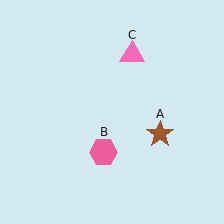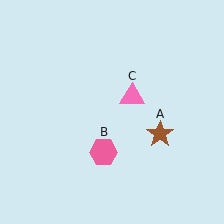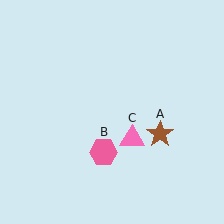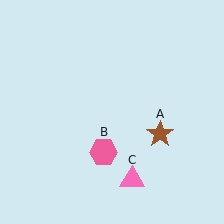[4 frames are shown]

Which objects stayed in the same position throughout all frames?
Brown star (object A) and pink hexagon (object B) remained stationary.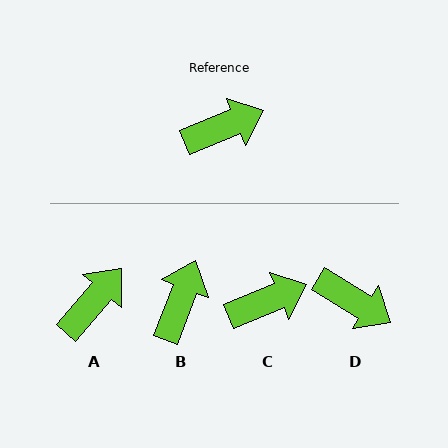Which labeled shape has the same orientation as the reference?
C.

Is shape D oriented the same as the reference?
No, it is off by about 53 degrees.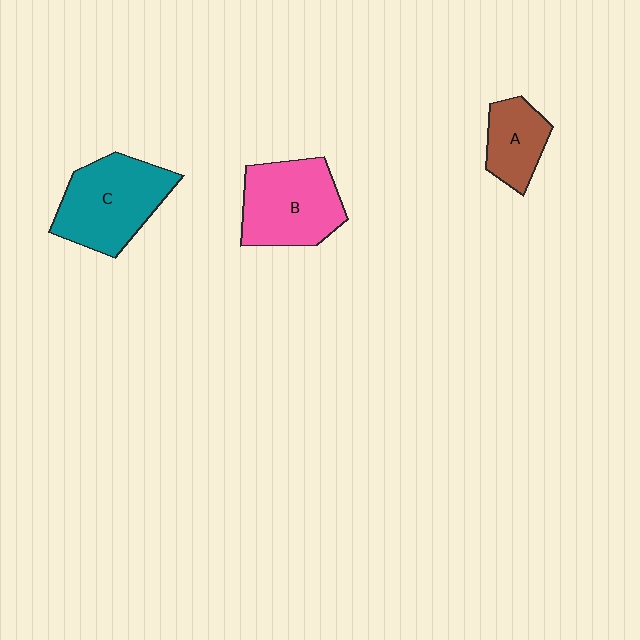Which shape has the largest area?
Shape C (teal).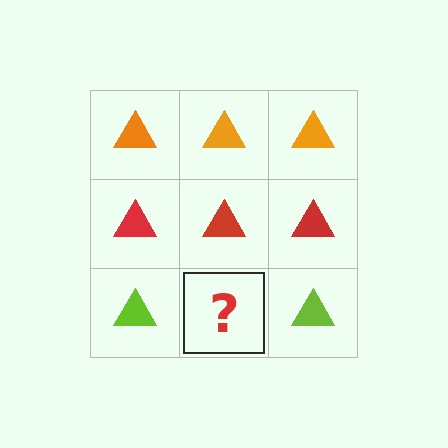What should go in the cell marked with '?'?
The missing cell should contain a lime triangle.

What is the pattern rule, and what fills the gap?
The rule is that each row has a consistent color. The gap should be filled with a lime triangle.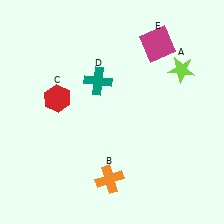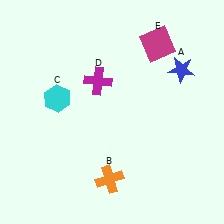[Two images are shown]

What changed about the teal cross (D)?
In Image 1, D is teal. In Image 2, it changed to magenta.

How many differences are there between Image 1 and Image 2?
There are 3 differences between the two images.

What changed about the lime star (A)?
In Image 1, A is lime. In Image 2, it changed to blue.